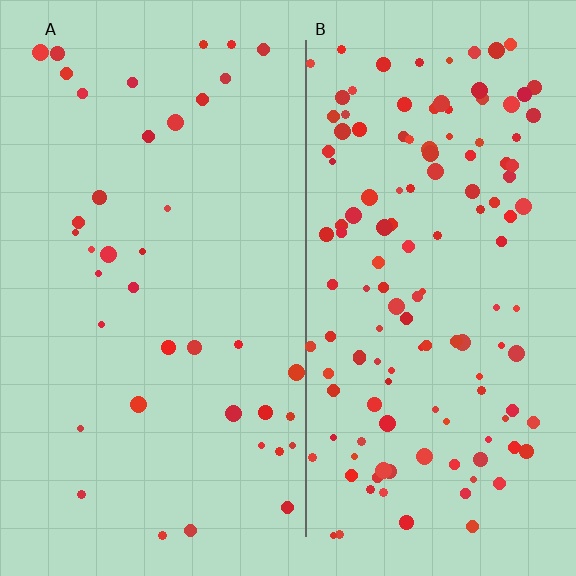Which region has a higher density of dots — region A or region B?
B (the right).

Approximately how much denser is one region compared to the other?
Approximately 3.4× — region B over region A.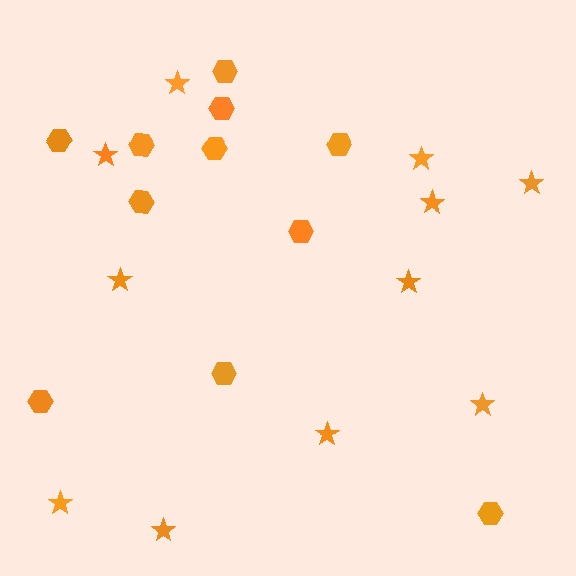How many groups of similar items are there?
There are 2 groups: one group of hexagons (11) and one group of stars (11).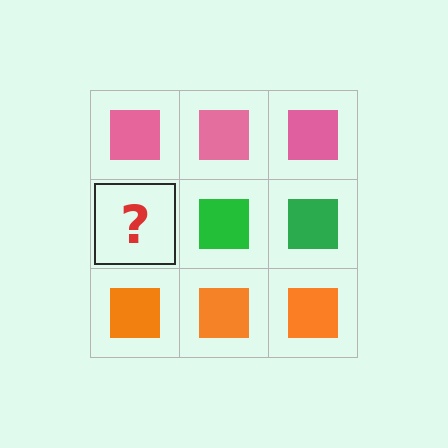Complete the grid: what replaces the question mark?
The question mark should be replaced with a green square.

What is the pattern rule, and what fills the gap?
The rule is that each row has a consistent color. The gap should be filled with a green square.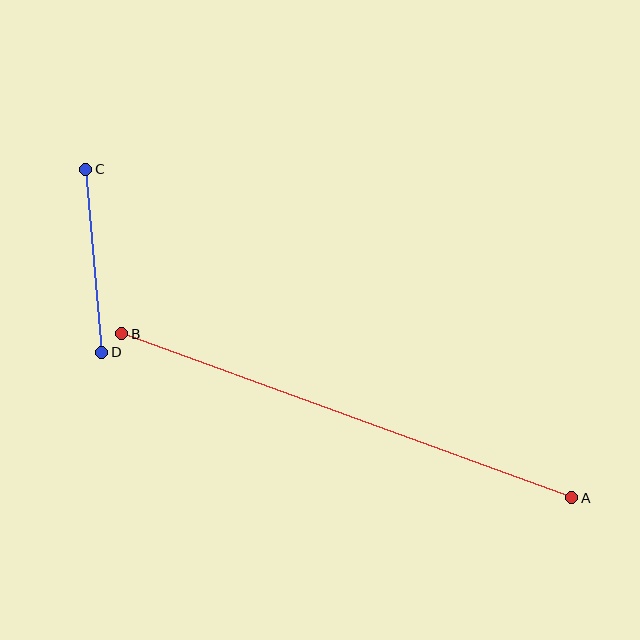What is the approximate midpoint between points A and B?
The midpoint is at approximately (347, 416) pixels.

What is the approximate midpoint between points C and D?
The midpoint is at approximately (94, 261) pixels.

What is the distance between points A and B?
The distance is approximately 479 pixels.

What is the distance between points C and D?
The distance is approximately 184 pixels.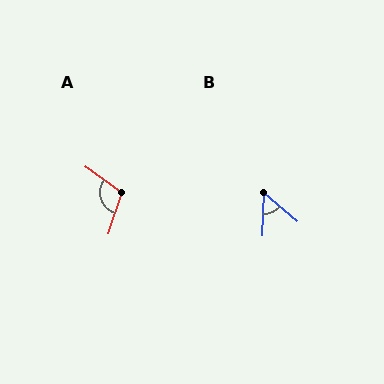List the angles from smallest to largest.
B (51°), A (108°).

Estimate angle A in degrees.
Approximately 108 degrees.